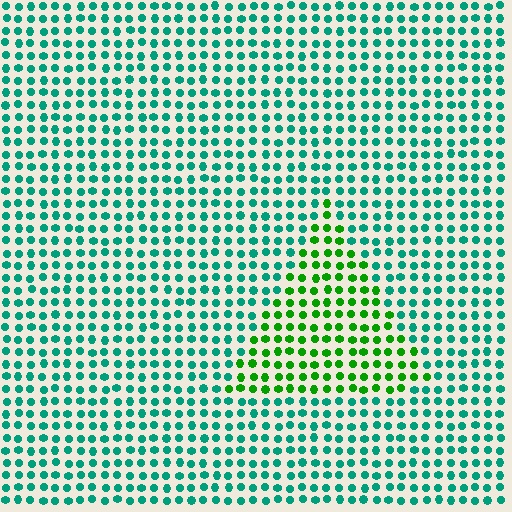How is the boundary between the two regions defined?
The boundary is defined purely by a slight shift in hue (about 48 degrees). Spacing, size, and orientation are identical on both sides.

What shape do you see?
I see a triangle.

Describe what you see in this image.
The image is filled with small teal elements in a uniform arrangement. A triangle-shaped region is visible where the elements are tinted to a slightly different hue, forming a subtle color boundary.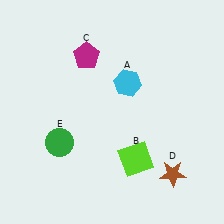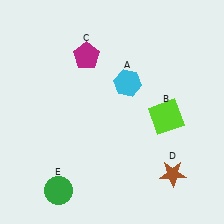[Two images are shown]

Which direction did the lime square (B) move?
The lime square (B) moved up.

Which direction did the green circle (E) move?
The green circle (E) moved down.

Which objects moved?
The objects that moved are: the lime square (B), the green circle (E).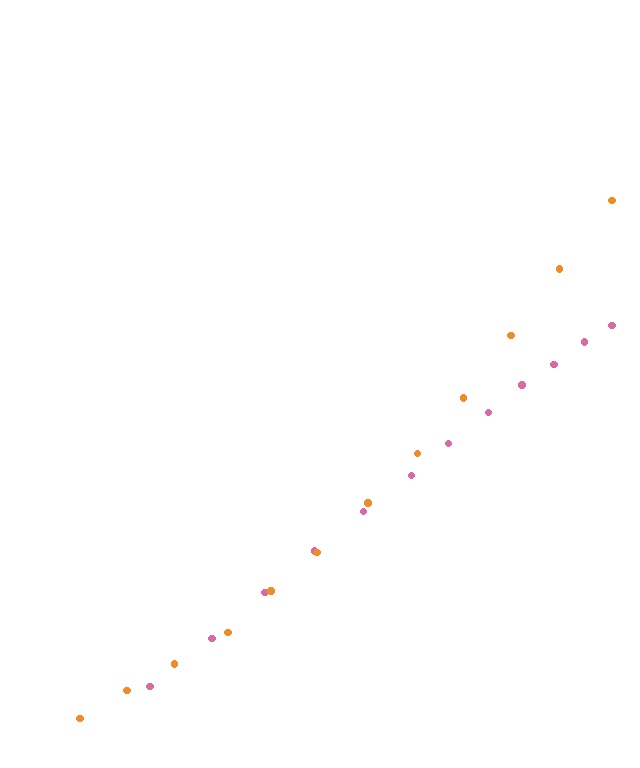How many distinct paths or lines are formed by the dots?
There are 2 distinct paths.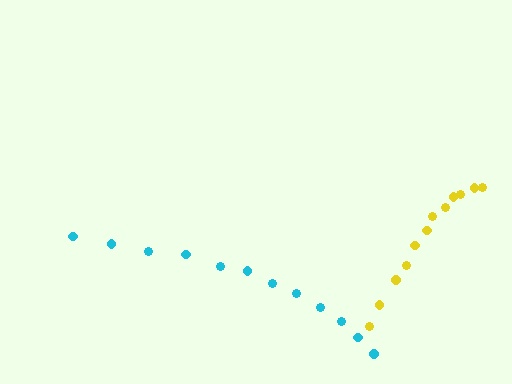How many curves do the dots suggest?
There are 2 distinct paths.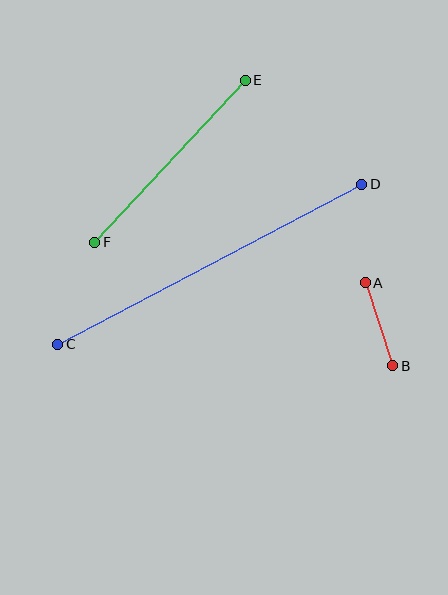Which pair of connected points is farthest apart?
Points C and D are farthest apart.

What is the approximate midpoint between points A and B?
The midpoint is at approximately (379, 324) pixels.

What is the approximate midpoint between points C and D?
The midpoint is at approximately (210, 264) pixels.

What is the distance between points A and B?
The distance is approximately 88 pixels.